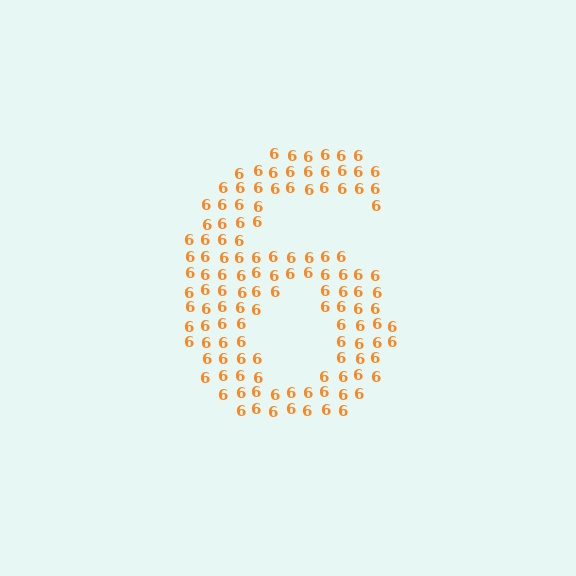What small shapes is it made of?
It is made of small digit 6's.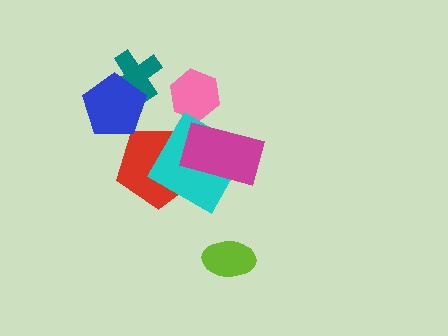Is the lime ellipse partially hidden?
No, no other shape covers it.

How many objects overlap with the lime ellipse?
0 objects overlap with the lime ellipse.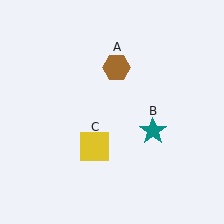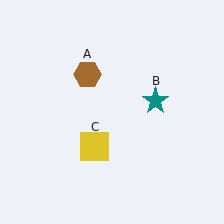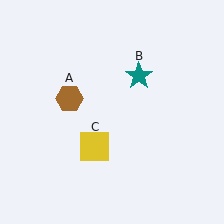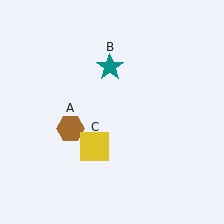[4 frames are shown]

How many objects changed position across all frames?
2 objects changed position: brown hexagon (object A), teal star (object B).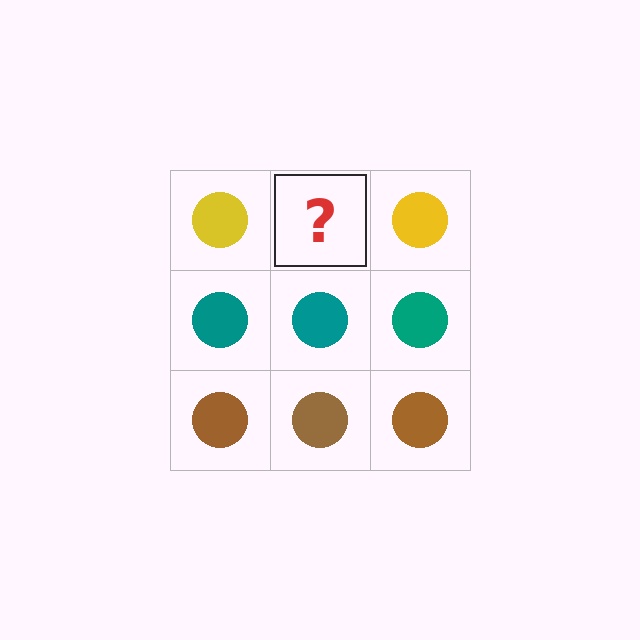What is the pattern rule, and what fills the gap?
The rule is that each row has a consistent color. The gap should be filled with a yellow circle.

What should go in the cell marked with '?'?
The missing cell should contain a yellow circle.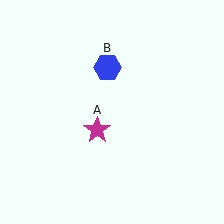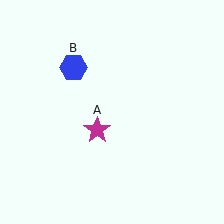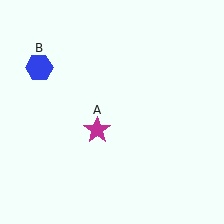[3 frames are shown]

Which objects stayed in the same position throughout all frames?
Magenta star (object A) remained stationary.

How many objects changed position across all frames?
1 object changed position: blue hexagon (object B).